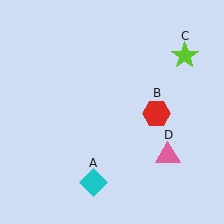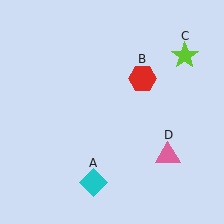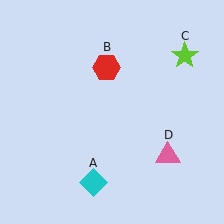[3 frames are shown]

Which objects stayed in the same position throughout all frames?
Cyan diamond (object A) and lime star (object C) and pink triangle (object D) remained stationary.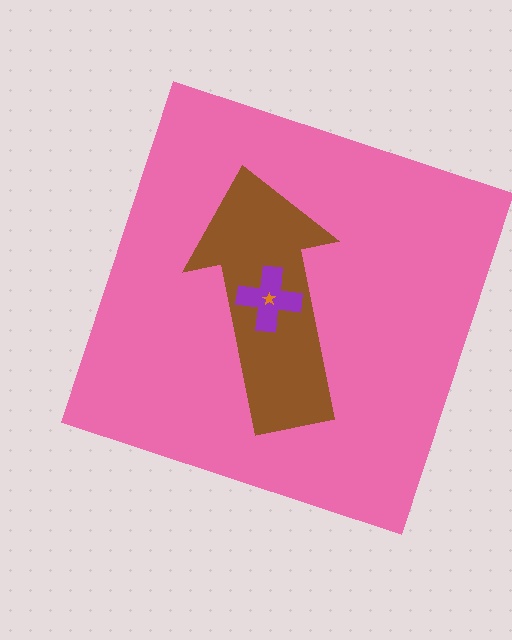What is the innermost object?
The orange star.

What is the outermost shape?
The pink square.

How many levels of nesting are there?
4.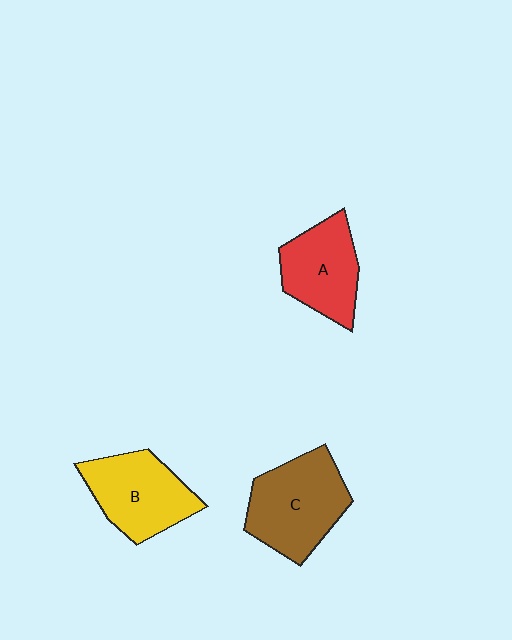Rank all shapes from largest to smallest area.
From largest to smallest: C (brown), B (yellow), A (red).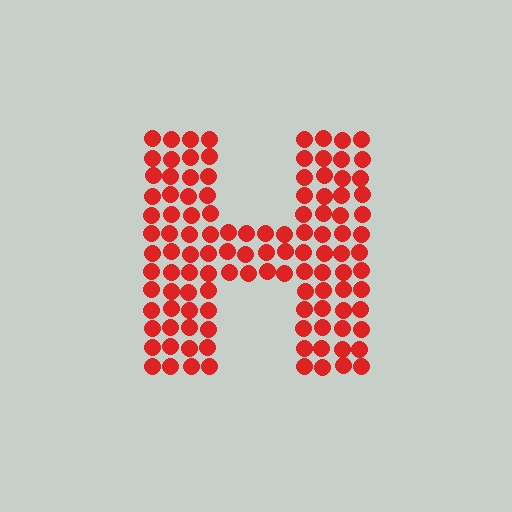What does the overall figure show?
The overall figure shows the letter H.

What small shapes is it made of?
It is made of small circles.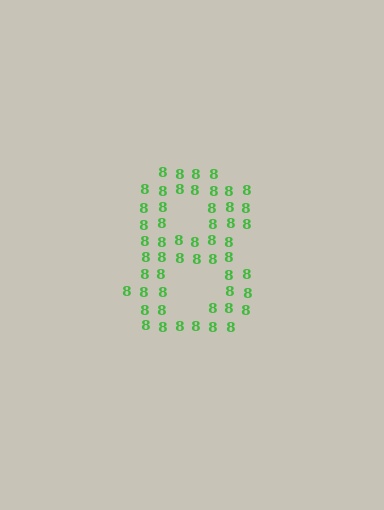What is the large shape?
The large shape is the digit 8.